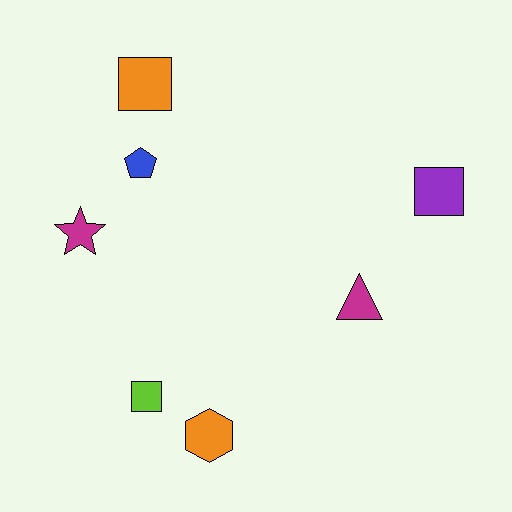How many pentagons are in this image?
There is 1 pentagon.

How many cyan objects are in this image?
There are no cyan objects.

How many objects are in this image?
There are 7 objects.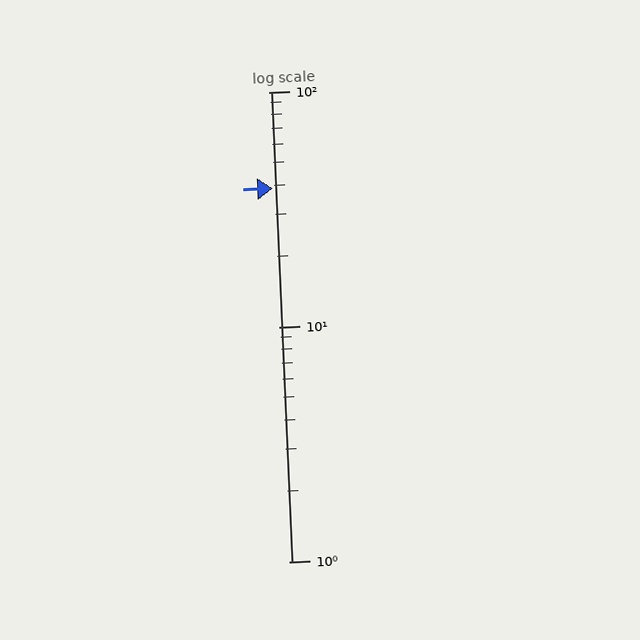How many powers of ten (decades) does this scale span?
The scale spans 2 decades, from 1 to 100.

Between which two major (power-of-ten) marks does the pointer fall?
The pointer is between 10 and 100.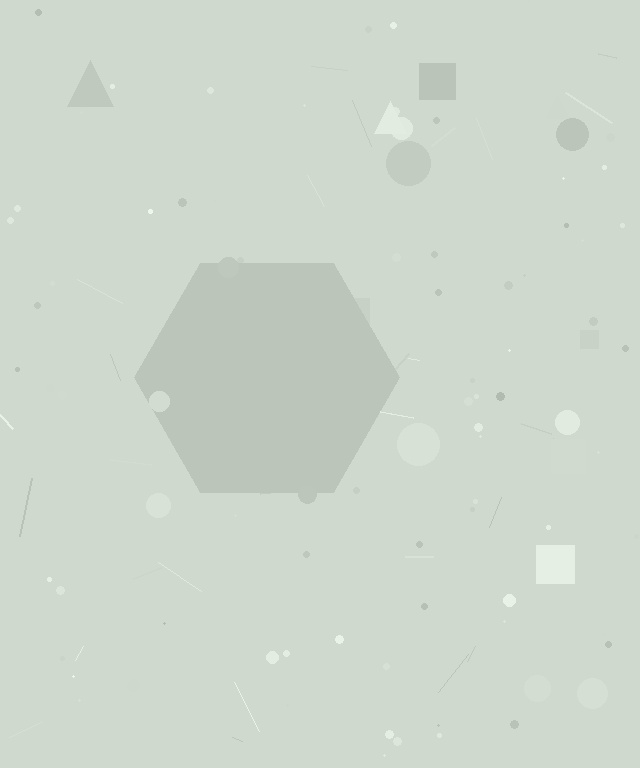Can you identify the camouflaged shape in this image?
The camouflaged shape is a hexagon.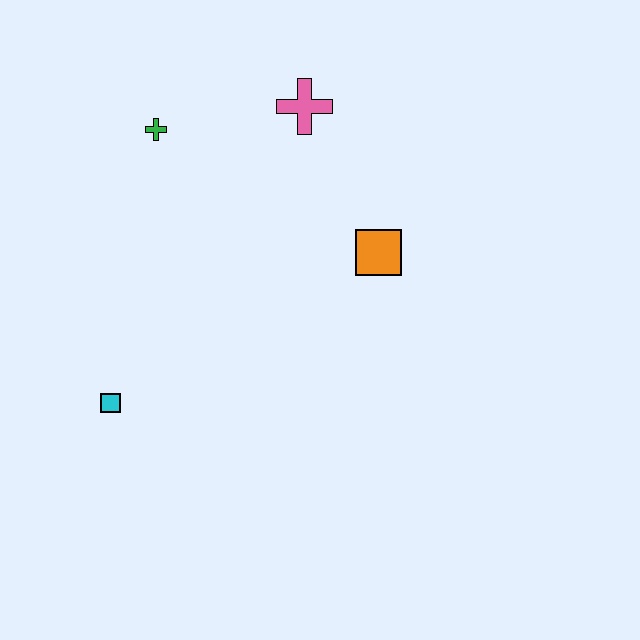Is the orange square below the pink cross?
Yes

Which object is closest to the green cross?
The pink cross is closest to the green cross.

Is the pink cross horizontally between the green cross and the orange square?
Yes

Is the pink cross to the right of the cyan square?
Yes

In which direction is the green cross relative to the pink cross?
The green cross is to the left of the pink cross.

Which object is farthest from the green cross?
The cyan square is farthest from the green cross.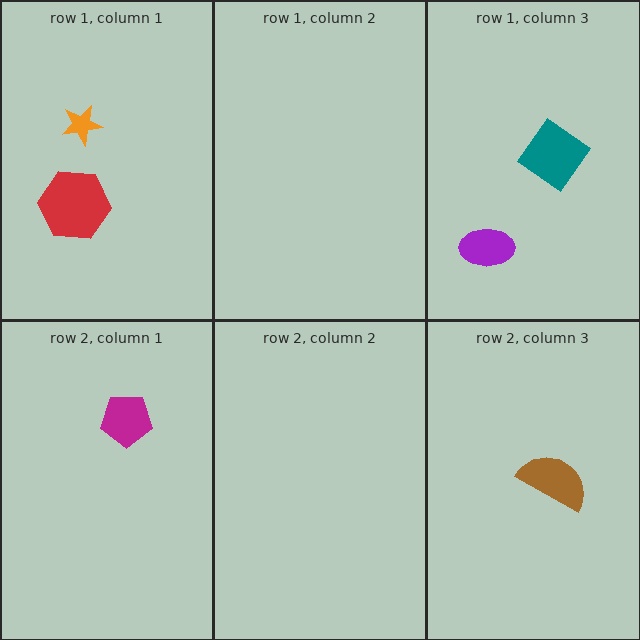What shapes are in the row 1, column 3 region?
The teal diamond, the purple ellipse.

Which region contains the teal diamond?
The row 1, column 3 region.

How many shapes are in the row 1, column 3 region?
2.